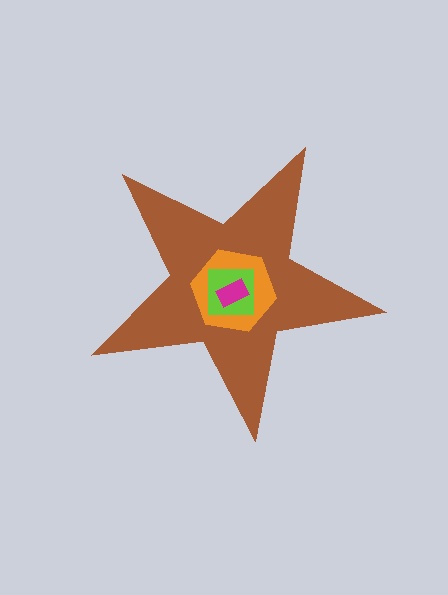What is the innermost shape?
The magenta rectangle.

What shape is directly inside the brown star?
The orange hexagon.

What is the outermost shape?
The brown star.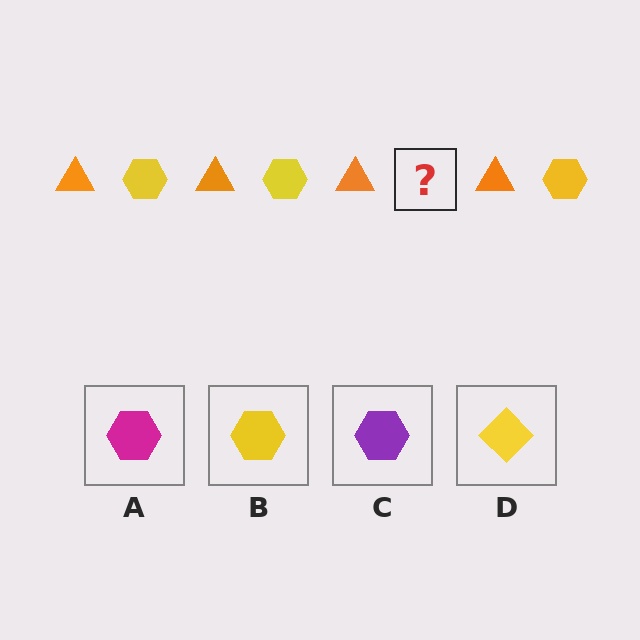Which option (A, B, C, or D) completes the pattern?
B.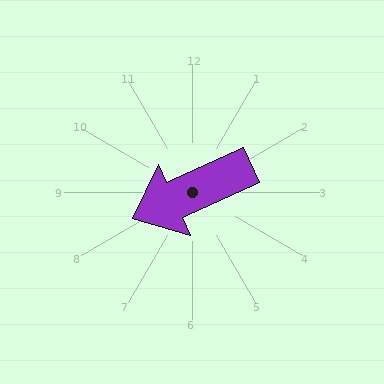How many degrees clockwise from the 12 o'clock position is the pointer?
Approximately 246 degrees.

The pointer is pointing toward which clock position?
Roughly 8 o'clock.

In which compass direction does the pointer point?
Southwest.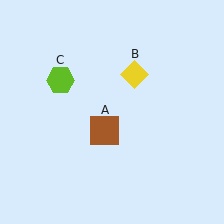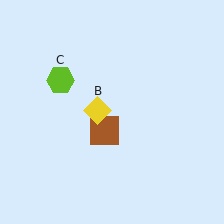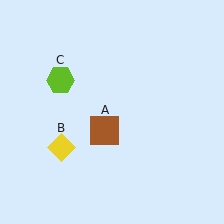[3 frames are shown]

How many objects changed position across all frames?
1 object changed position: yellow diamond (object B).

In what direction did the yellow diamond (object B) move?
The yellow diamond (object B) moved down and to the left.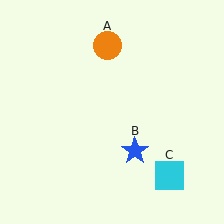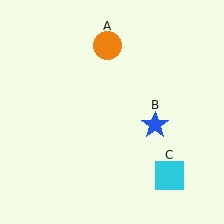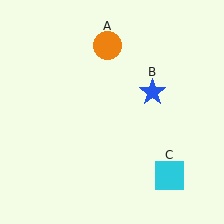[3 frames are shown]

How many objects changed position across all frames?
1 object changed position: blue star (object B).